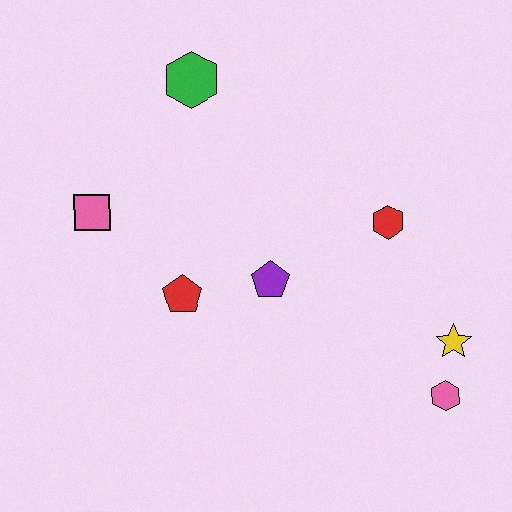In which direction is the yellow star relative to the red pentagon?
The yellow star is to the right of the red pentagon.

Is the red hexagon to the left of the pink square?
No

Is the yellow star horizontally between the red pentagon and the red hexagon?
No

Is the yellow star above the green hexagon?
No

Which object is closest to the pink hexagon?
The yellow star is closest to the pink hexagon.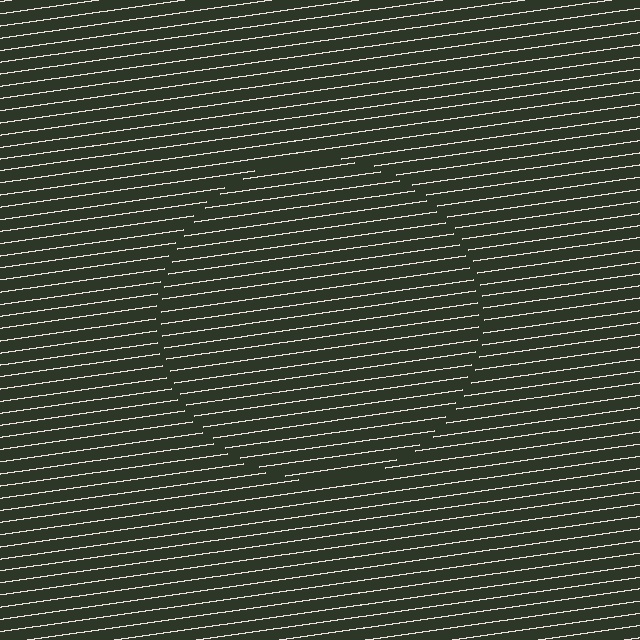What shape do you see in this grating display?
An illusory circle. The interior of the shape contains the same grating, shifted by half a period — the contour is defined by the phase discontinuity where line-ends from the inner and outer gratings abut.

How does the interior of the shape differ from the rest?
The interior of the shape contains the same grating, shifted by half a period — the contour is defined by the phase discontinuity where line-ends from the inner and outer gratings abut.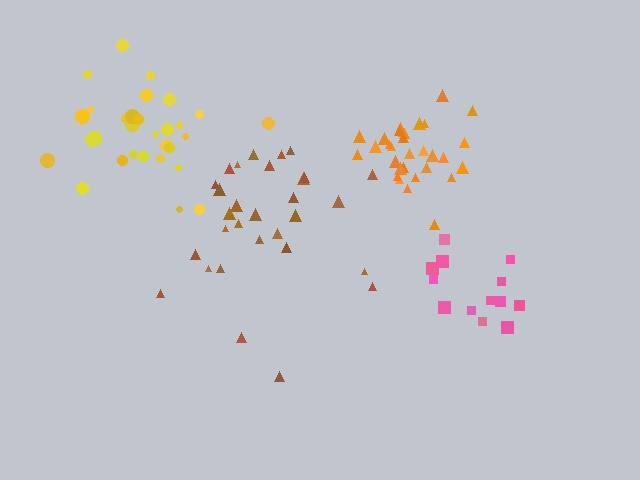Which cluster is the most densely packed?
Orange.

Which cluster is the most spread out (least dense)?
Brown.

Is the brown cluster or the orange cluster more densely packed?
Orange.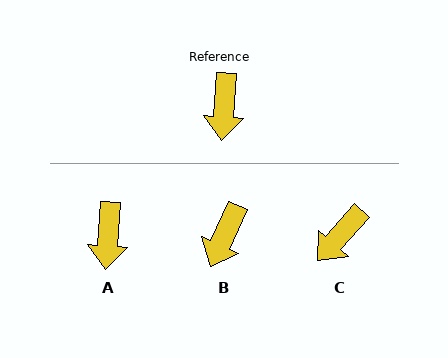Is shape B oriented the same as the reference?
No, it is off by about 21 degrees.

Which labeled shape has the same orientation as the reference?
A.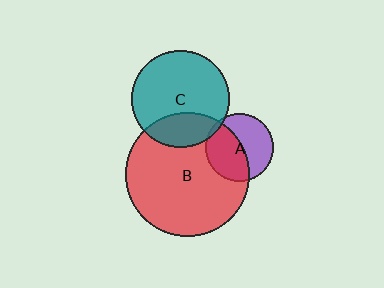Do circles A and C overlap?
Yes.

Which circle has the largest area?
Circle B (red).